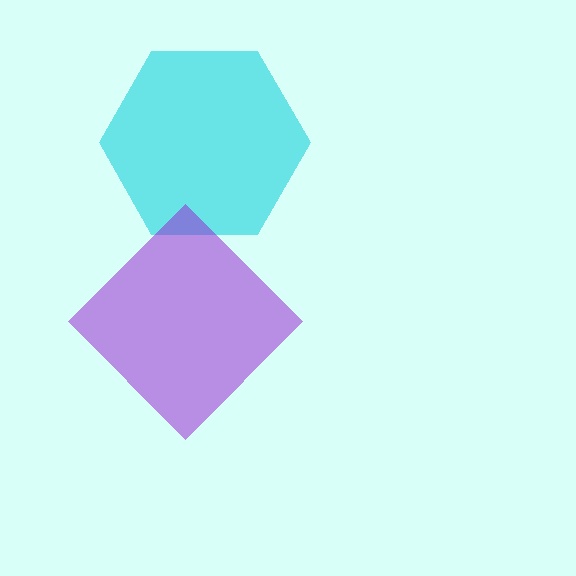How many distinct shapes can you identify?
There are 2 distinct shapes: a cyan hexagon, a purple diamond.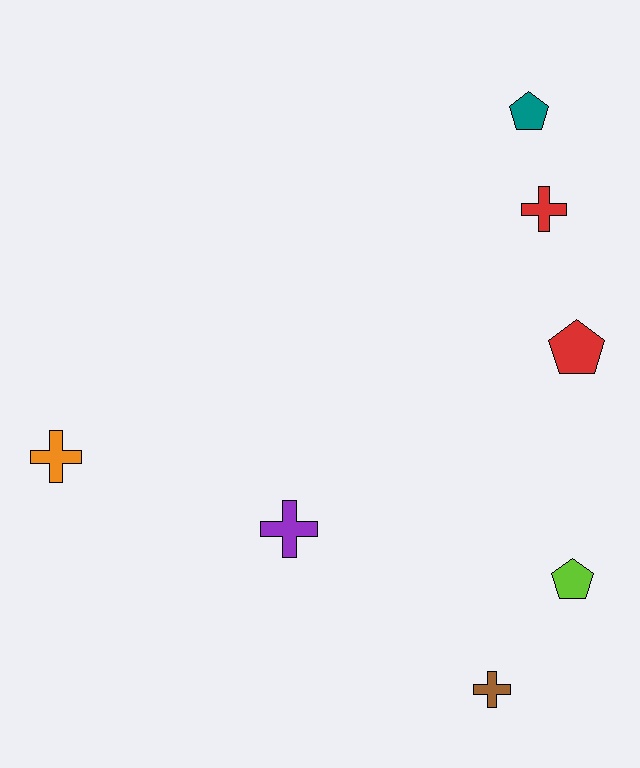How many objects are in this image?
There are 7 objects.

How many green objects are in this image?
There are no green objects.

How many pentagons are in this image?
There are 3 pentagons.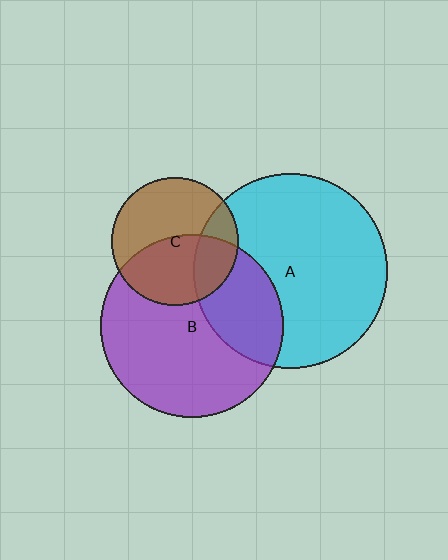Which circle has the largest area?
Circle A (cyan).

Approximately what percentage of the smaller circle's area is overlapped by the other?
Approximately 25%.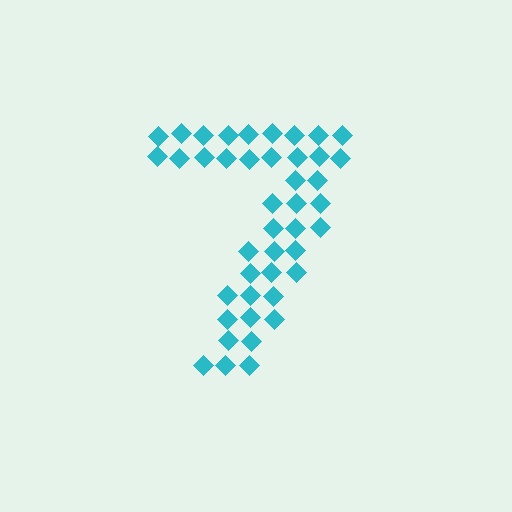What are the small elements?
The small elements are diamonds.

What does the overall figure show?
The overall figure shows the digit 7.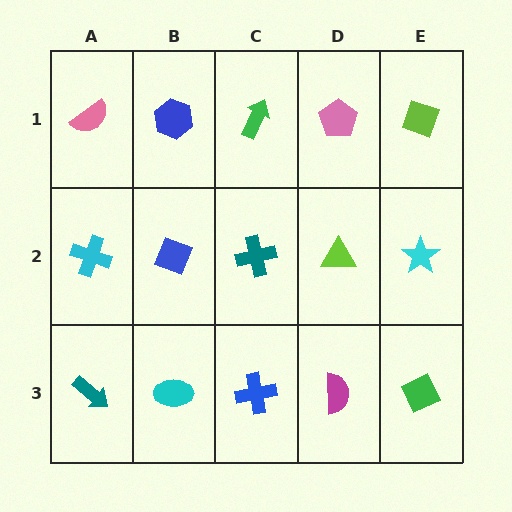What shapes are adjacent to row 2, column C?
A green arrow (row 1, column C), a blue cross (row 3, column C), a blue diamond (row 2, column B), a lime triangle (row 2, column D).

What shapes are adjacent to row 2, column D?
A pink pentagon (row 1, column D), a magenta semicircle (row 3, column D), a teal cross (row 2, column C), a cyan star (row 2, column E).